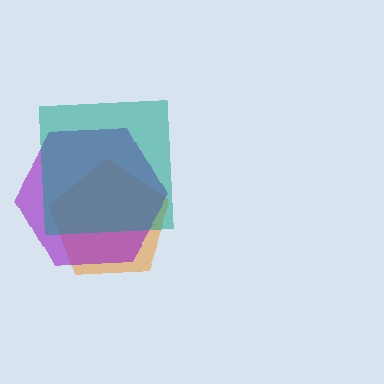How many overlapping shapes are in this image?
There are 3 overlapping shapes in the image.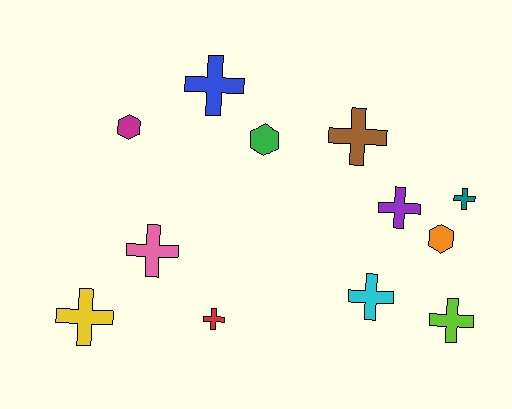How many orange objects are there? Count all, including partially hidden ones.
There is 1 orange object.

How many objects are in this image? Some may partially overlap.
There are 12 objects.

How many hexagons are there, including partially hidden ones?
There are 3 hexagons.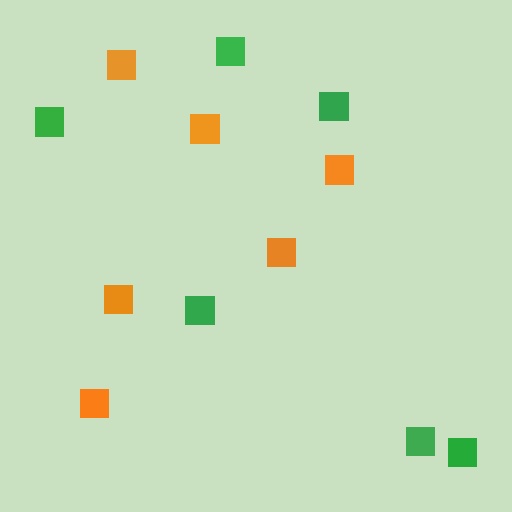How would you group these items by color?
There are 2 groups: one group of green squares (6) and one group of orange squares (6).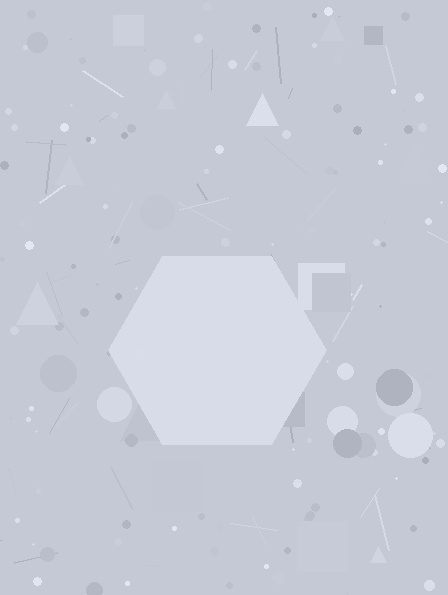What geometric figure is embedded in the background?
A hexagon is embedded in the background.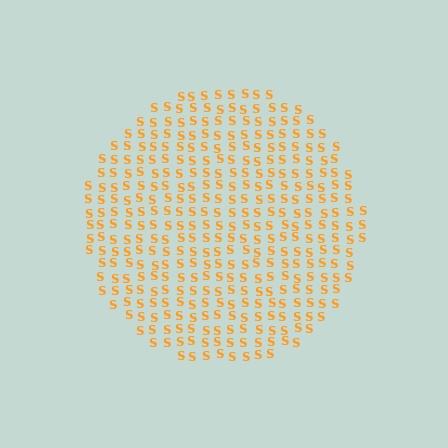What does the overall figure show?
The overall figure shows a circle.